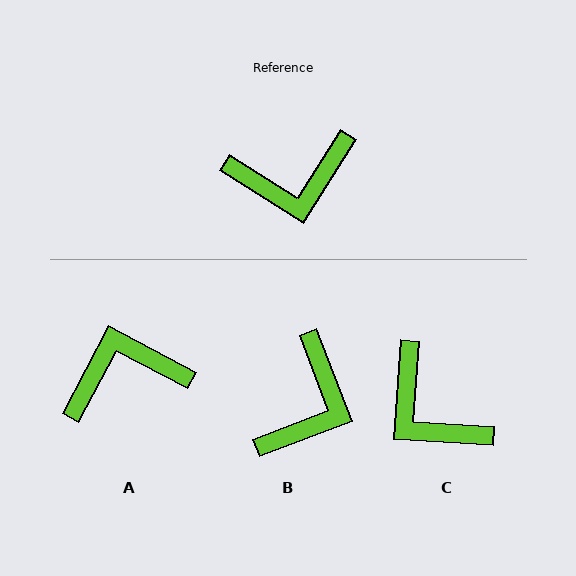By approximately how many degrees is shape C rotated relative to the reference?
Approximately 62 degrees clockwise.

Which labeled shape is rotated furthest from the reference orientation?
A, about 176 degrees away.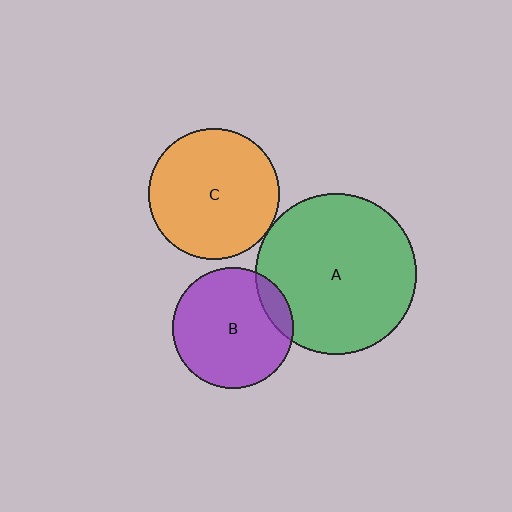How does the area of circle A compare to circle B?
Approximately 1.8 times.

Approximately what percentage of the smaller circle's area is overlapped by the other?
Approximately 10%.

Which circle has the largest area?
Circle A (green).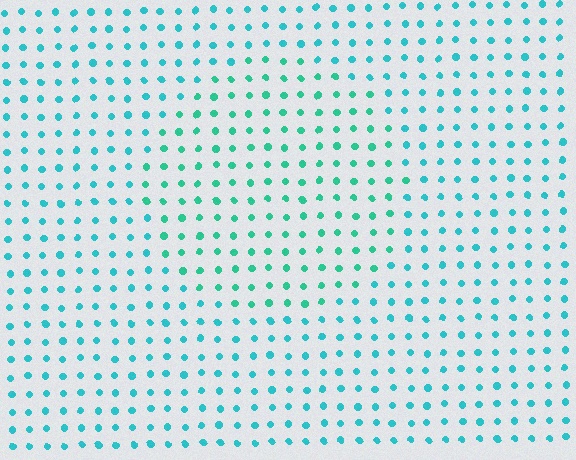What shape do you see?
I see a circle.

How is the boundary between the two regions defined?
The boundary is defined purely by a slight shift in hue (about 23 degrees). Spacing, size, and orientation are identical on both sides.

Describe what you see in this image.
The image is filled with small cyan elements in a uniform arrangement. A circle-shaped region is visible where the elements are tinted to a slightly different hue, forming a subtle color boundary.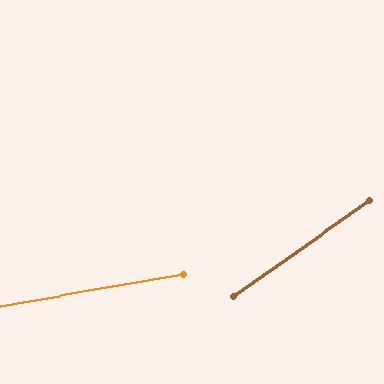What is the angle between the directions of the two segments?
Approximately 25 degrees.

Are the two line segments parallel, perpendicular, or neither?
Neither parallel nor perpendicular — they differ by about 25°.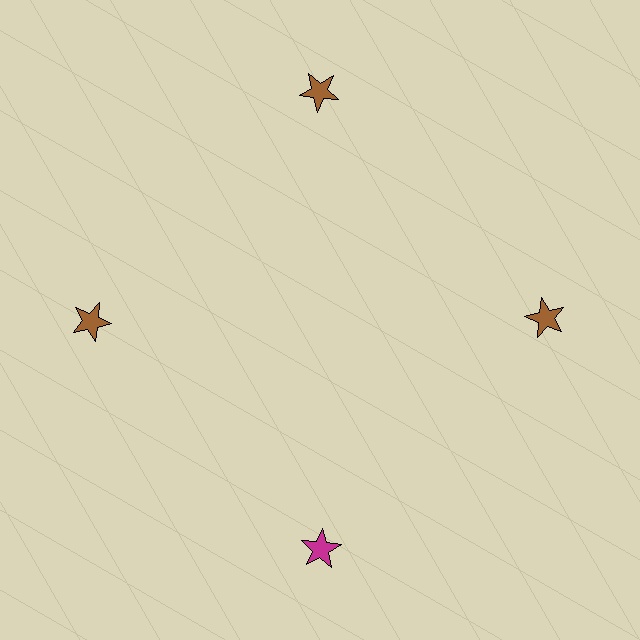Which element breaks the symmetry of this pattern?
The magenta star at roughly the 6 o'clock position breaks the symmetry. All other shapes are brown stars.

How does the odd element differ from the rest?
It has a different color: magenta instead of brown.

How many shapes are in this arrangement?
There are 4 shapes arranged in a ring pattern.